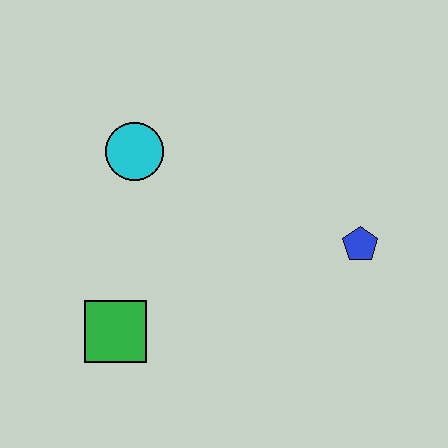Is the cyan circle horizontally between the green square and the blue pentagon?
Yes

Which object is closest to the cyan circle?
The green square is closest to the cyan circle.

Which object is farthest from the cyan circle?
The blue pentagon is farthest from the cyan circle.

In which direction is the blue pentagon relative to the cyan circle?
The blue pentagon is to the right of the cyan circle.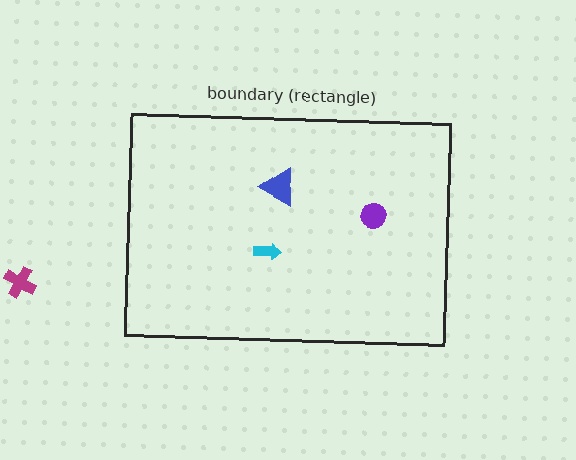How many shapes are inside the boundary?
3 inside, 1 outside.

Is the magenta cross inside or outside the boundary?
Outside.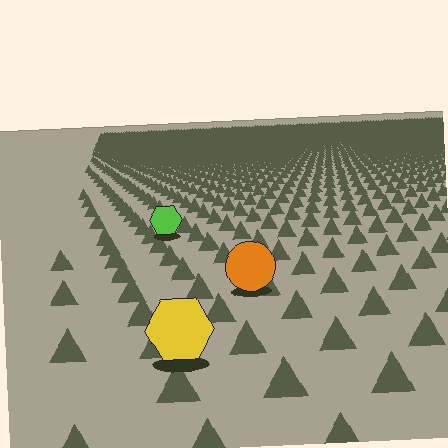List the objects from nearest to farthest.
From nearest to farthest: the yellow hexagon, the orange circle, the lime hexagon.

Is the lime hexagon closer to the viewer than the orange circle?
No. The orange circle is closer — you can tell from the texture gradient: the ground texture is coarser near it.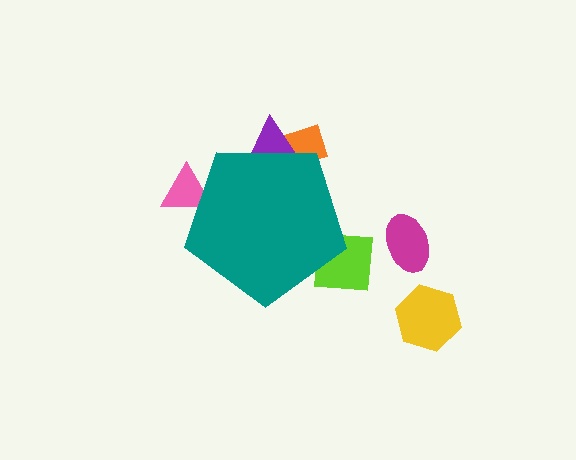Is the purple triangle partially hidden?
Yes, the purple triangle is partially hidden behind the teal pentagon.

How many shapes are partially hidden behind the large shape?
4 shapes are partially hidden.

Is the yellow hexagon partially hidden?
No, the yellow hexagon is fully visible.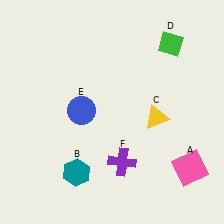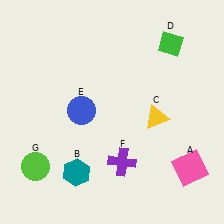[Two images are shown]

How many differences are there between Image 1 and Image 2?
There is 1 difference between the two images.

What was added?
A lime circle (G) was added in Image 2.